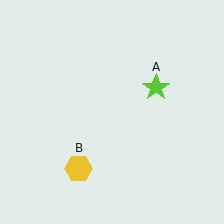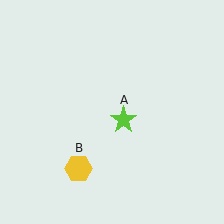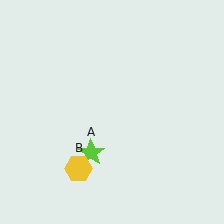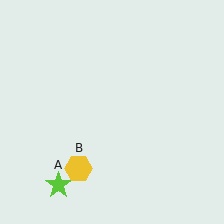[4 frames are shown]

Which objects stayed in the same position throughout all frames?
Yellow hexagon (object B) remained stationary.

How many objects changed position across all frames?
1 object changed position: lime star (object A).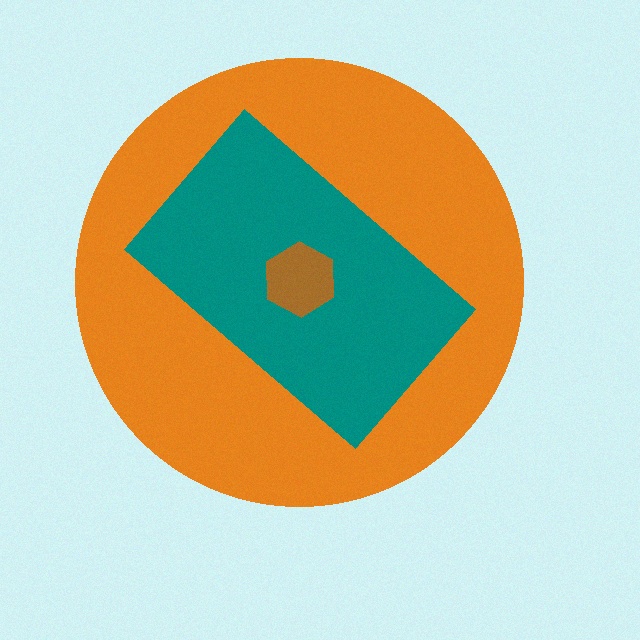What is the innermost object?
The brown hexagon.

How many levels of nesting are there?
3.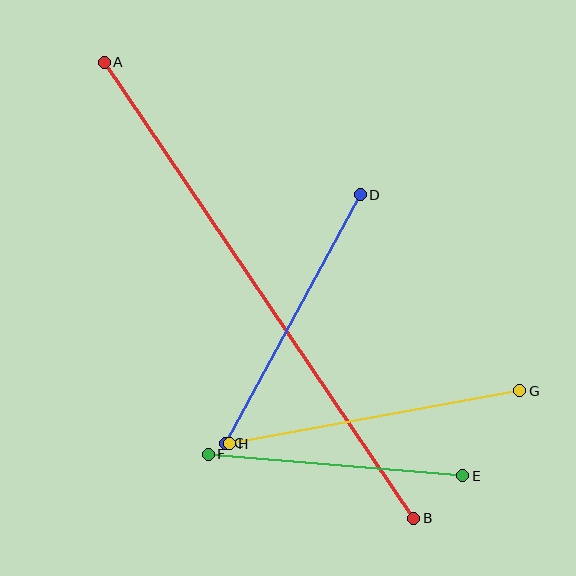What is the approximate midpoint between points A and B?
The midpoint is at approximately (259, 290) pixels.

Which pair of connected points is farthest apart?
Points A and B are farthest apart.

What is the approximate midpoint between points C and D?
The midpoint is at approximately (293, 319) pixels.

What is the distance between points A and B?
The distance is approximately 551 pixels.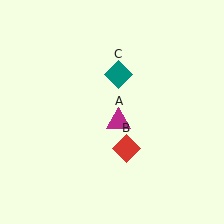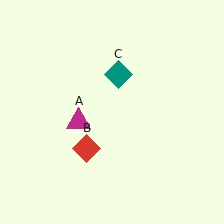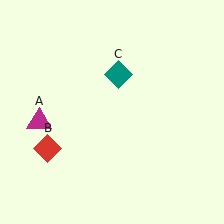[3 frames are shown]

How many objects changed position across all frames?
2 objects changed position: magenta triangle (object A), red diamond (object B).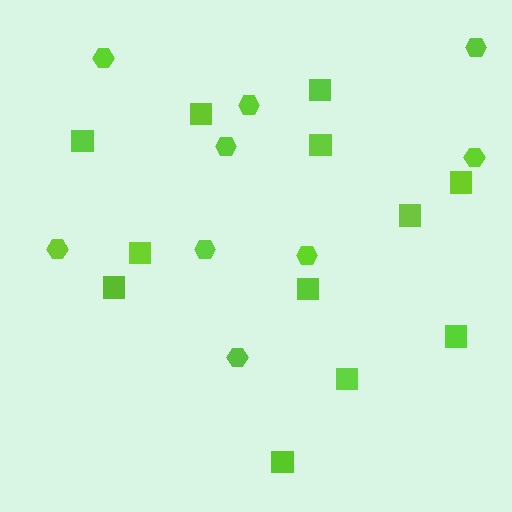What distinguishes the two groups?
There are 2 groups: one group of hexagons (9) and one group of squares (12).